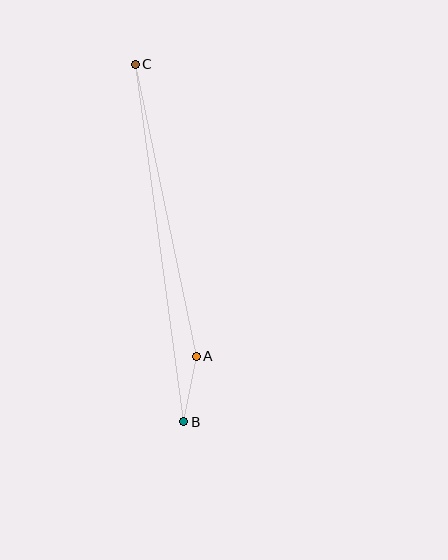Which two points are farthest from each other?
Points B and C are farthest from each other.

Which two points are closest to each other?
Points A and B are closest to each other.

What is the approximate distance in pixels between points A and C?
The distance between A and C is approximately 298 pixels.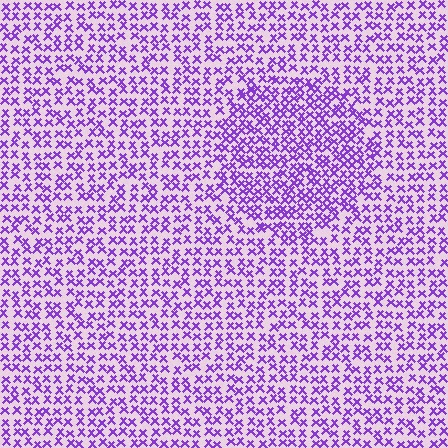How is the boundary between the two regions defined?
The boundary is defined by a change in element density (approximately 1.6x ratio). All elements are the same color, size, and shape.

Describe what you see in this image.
The image contains small purple elements arranged at two different densities. A circle-shaped region is visible where the elements are more densely packed than the surrounding area.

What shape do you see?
I see a circle.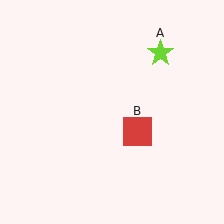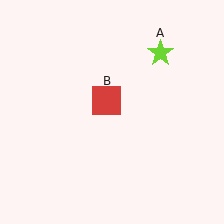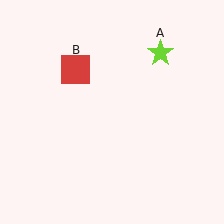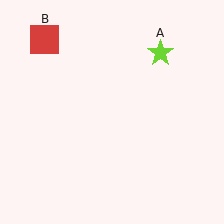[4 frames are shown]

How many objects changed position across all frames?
1 object changed position: red square (object B).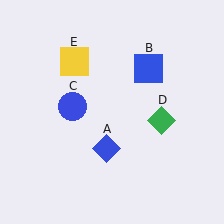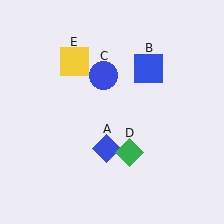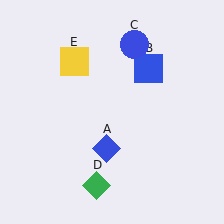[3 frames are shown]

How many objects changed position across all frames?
2 objects changed position: blue circle (object C), green diamond (object D).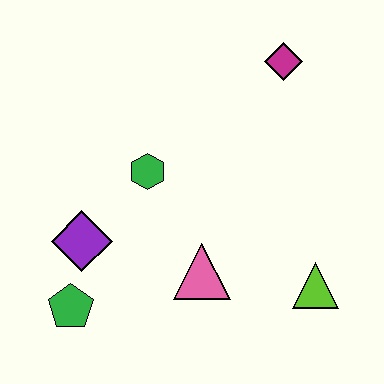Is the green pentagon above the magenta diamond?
No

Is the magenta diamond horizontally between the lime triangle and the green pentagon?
Yes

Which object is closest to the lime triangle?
The pink triangle is closest to the lime triangle.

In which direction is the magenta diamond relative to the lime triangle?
The magenta diamond is above the lime triangle.